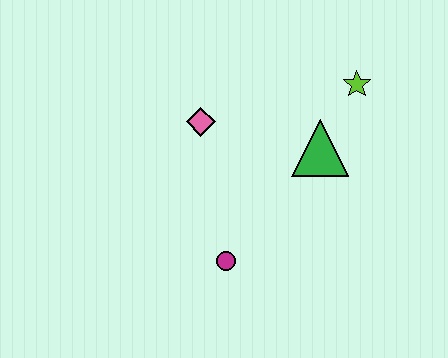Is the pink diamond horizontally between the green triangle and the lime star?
No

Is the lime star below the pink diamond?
No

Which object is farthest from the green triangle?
The magenta circle is farthest from the green triangle.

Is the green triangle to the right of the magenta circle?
Yes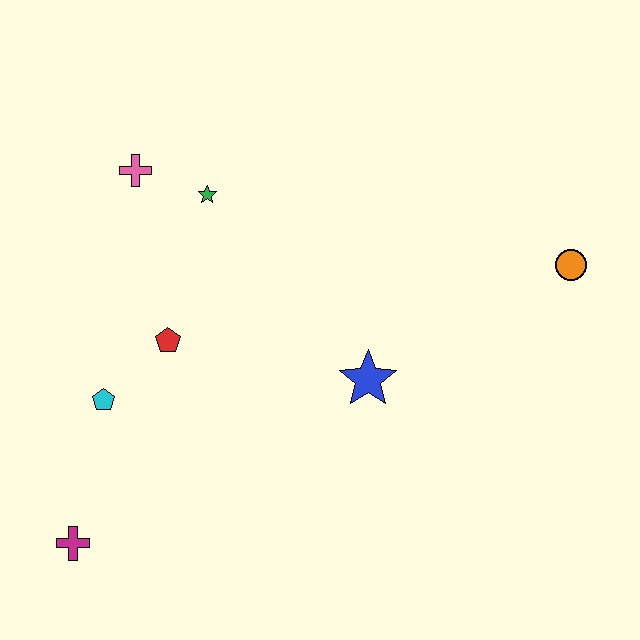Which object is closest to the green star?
The pink cross is closest to the green star.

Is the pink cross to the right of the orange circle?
No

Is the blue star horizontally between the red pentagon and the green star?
No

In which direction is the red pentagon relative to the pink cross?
The red pentagon is below the pink cross.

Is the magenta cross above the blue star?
No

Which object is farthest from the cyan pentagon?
The orange circle is farthest from the cyan pentagon.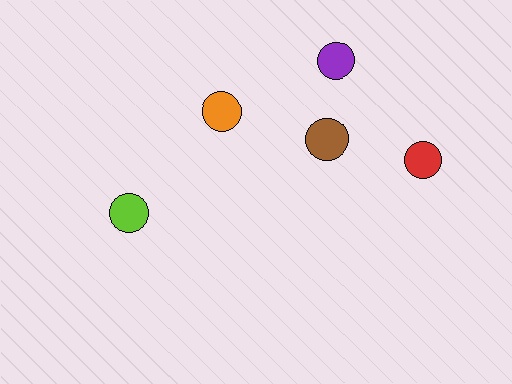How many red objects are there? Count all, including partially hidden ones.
There is 1 red object.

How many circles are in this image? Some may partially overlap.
There are 5 circles.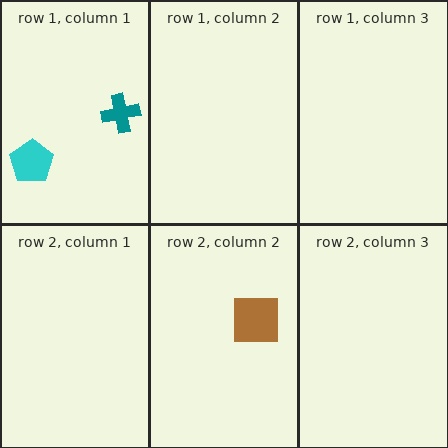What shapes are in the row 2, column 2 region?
The brown square.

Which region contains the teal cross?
The row 1, column 1 region.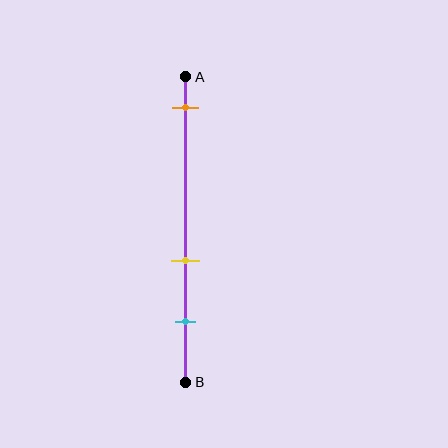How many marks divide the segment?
There are 3 marks dividing the segment.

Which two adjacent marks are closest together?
The yellow and cyan marks are the closest adjacent pair.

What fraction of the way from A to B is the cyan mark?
The cyan mark is approximately 80% (0.8) of the way from A to B.